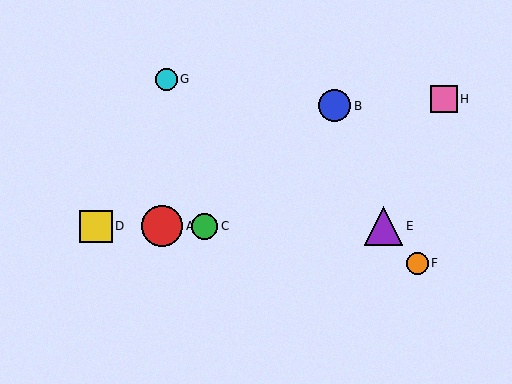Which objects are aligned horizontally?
Objects A, C, D, E are aligned horizontally.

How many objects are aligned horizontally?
4 objects (A, C, D, E) are aligned horizontally.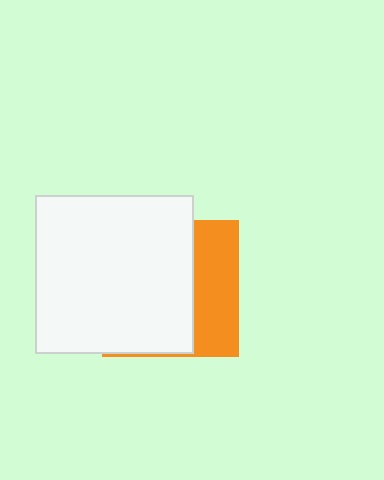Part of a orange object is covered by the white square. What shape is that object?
It is a square.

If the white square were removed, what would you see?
You would see the complete orange square.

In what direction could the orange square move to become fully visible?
The orange square could move right. That would shift it out from behind the white square entirely.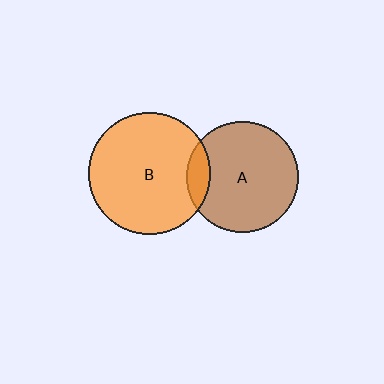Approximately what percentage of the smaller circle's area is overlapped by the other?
Approximately 10%.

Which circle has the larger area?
Circle B (orange).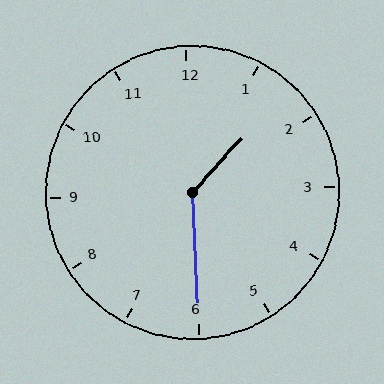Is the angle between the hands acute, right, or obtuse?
It is obtuse.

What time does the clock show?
1:30.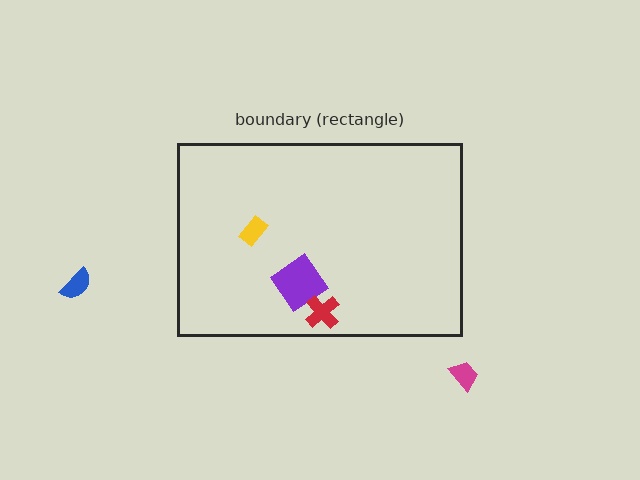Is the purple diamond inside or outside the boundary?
Inside.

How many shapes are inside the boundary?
3 inside, 2 outside.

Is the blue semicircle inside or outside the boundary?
Outside.